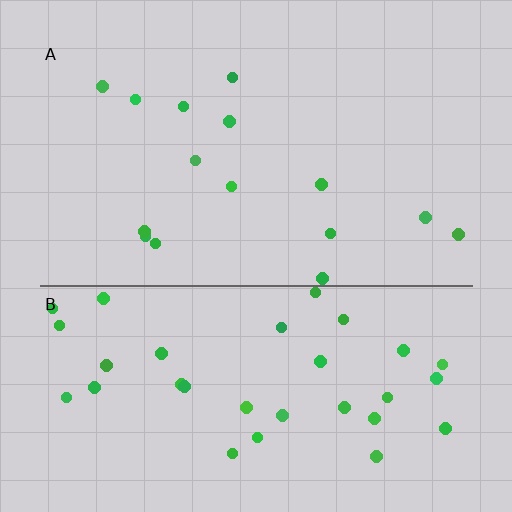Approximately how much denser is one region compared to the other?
Approximately 2.2× — region B over region A.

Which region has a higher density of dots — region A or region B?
B (the bottom).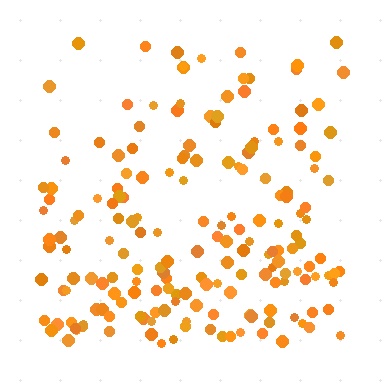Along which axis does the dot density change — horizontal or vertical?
Vertical.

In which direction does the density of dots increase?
From top to bottom, with the bottom side densest.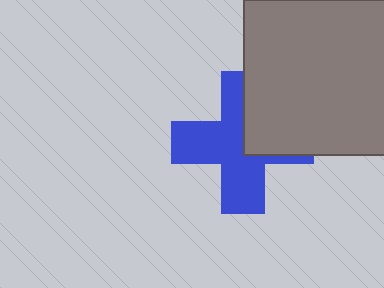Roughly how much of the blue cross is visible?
Most of it is visible (roughly 66%).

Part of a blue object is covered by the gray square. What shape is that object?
It is a cross.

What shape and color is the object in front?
The object in front is a gray square.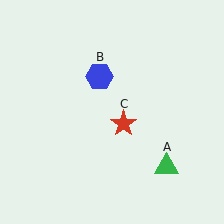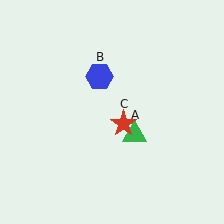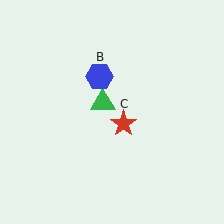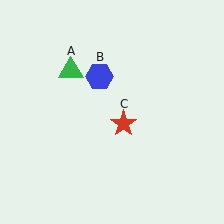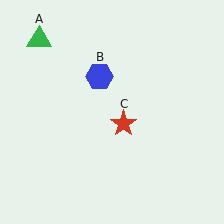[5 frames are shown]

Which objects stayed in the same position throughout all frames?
Blue hexagon (object B) and red star (object C) remained stationary.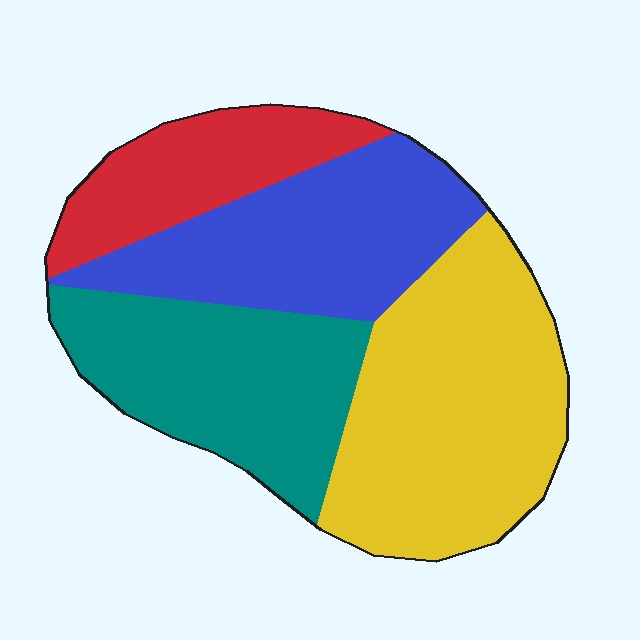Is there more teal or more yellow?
Yellow.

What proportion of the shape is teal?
Teal covers about 25% of the shape.